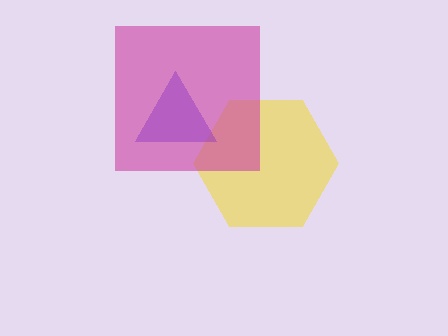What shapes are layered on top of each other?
The layered shapes are: a yellow hexagon, a magenta square, a purple triangle.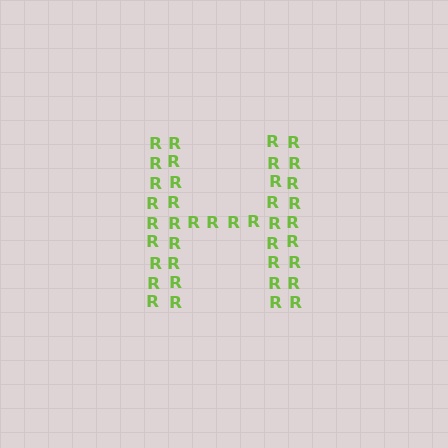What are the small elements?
The small elements are letter R's.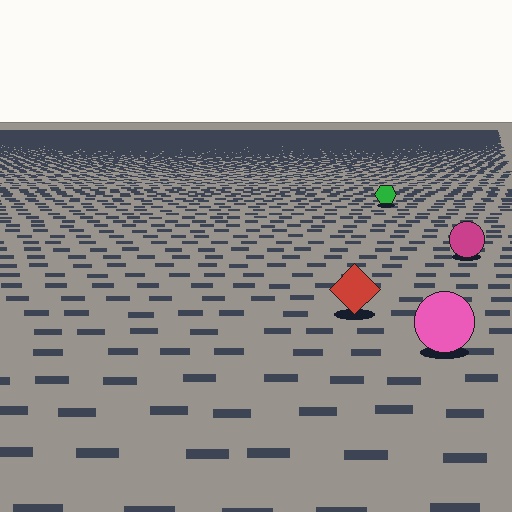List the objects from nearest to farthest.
From nearest to farthest: the pink circle, the red diamond, the magenta circle, the green hexagon.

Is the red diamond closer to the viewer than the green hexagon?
Yes. The red diamond is closer — you can tell from the texture gradient: the ground texture is coarser near it.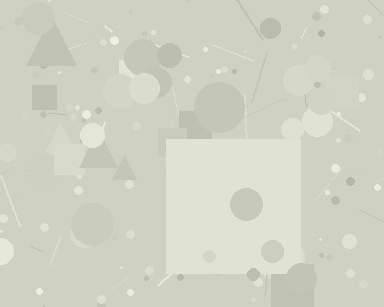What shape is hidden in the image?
A square is hidden in the image.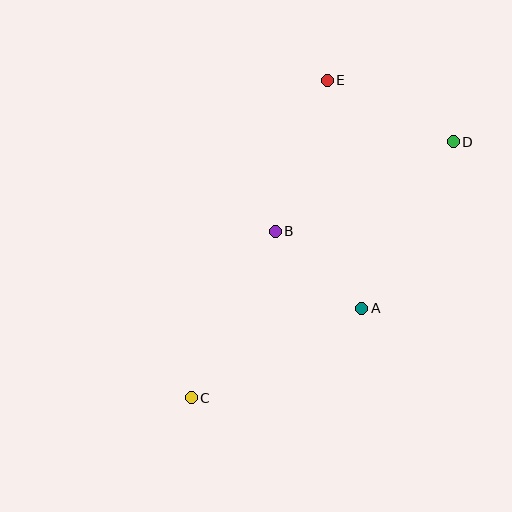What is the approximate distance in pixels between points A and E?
The distance between A and E is approximately 230 pixels.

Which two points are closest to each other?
Points A and B are closest to each other.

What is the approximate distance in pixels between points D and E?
The distance between D and E is approximately 140 pixels.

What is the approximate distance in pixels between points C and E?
The distance between C and E is approximately 345 pixels.